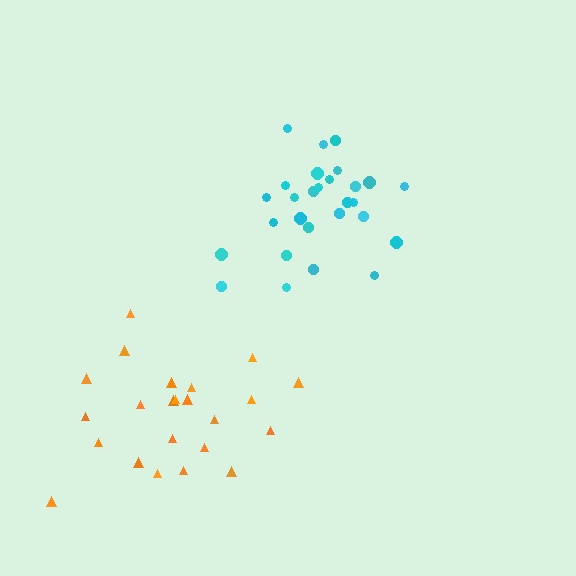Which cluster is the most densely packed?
Cyan.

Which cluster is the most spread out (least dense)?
Orange.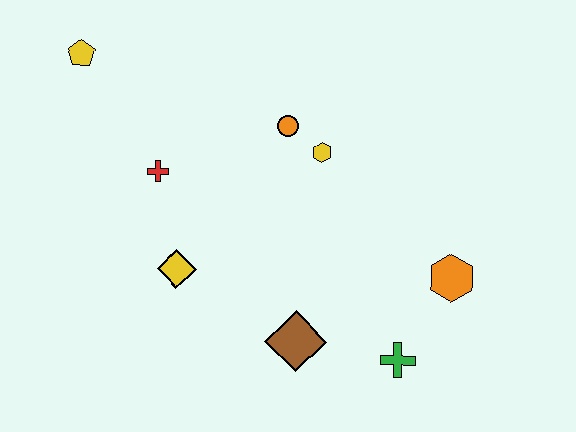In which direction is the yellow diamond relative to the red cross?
The yellow diamond is below the red cross.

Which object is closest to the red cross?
The yellow diamond is closest to the red cross.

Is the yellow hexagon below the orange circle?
Yes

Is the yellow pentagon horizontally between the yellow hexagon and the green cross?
No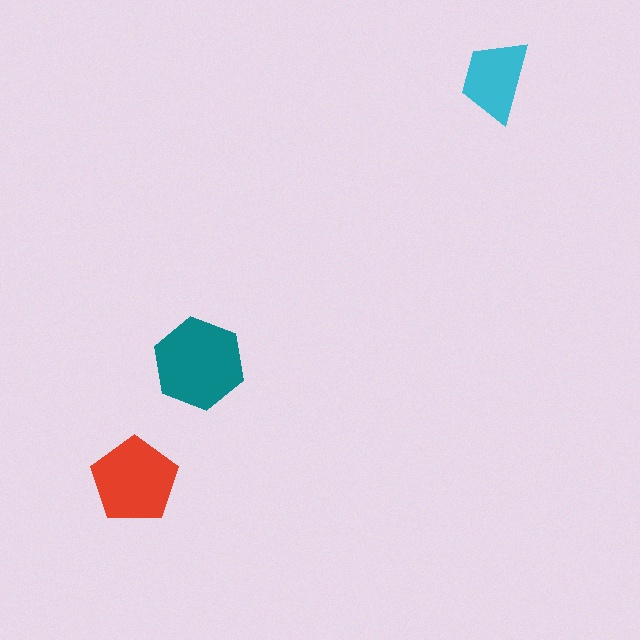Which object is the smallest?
The cyan trapezoid.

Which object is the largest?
The teal hexagon.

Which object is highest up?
The cyan trapezoid is topmost.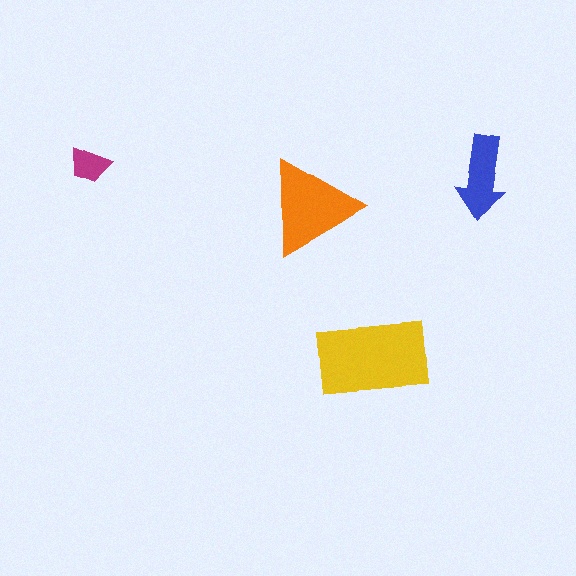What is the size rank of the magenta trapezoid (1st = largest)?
4th.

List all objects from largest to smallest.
The yellow rectangle, the orange triangle, the blue arrow, the magenta trapezoid.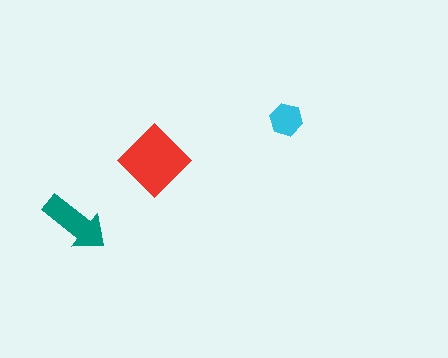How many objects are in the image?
There are 3 objects in the image.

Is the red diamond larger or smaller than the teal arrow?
Larger.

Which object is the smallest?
The cyan hexagon.